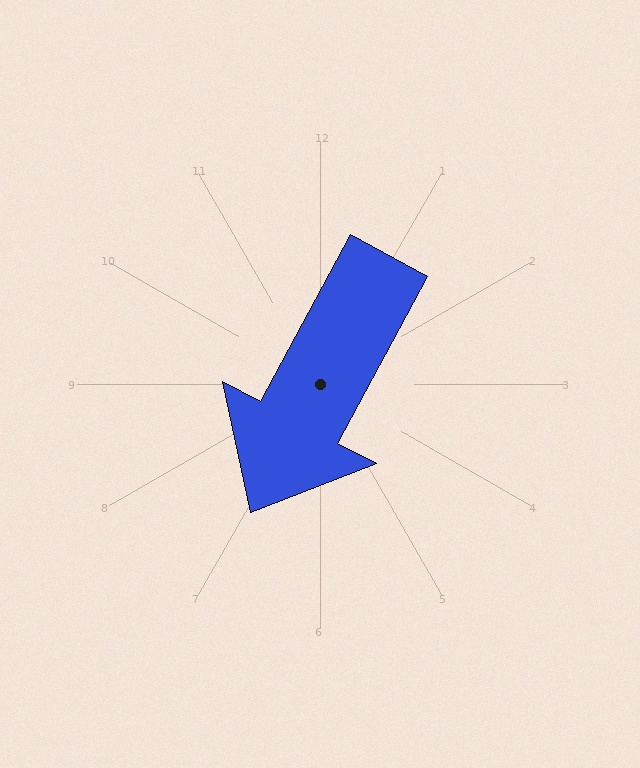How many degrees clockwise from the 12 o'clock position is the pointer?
Approximately 208 degrees.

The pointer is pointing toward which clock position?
Roughly 7 o'clock.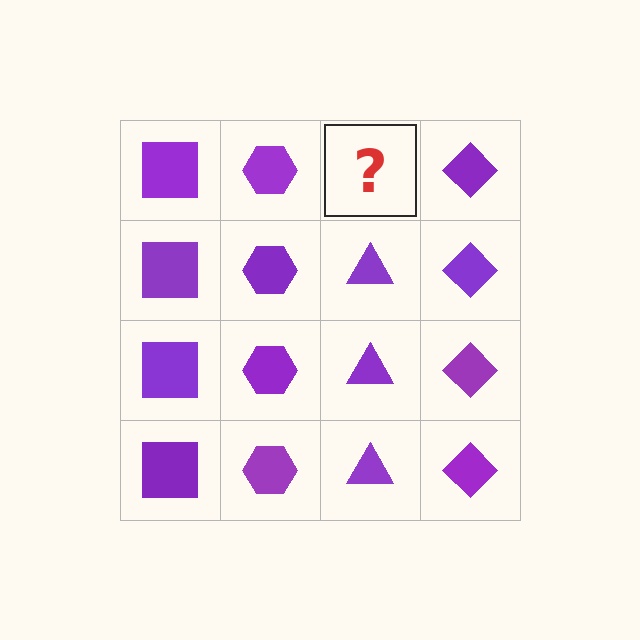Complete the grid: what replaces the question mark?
The question mark should be replaced with a purple triangle.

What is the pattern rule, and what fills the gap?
The rule is that each column has a consistent shape. The gap should be filled with a purple triangle.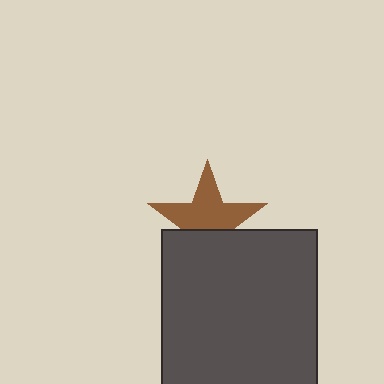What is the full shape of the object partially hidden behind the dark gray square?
The partially hidden object is a brown star.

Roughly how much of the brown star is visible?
About half of it is visible (roughly 62%).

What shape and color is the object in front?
The object in front is a dark gray square.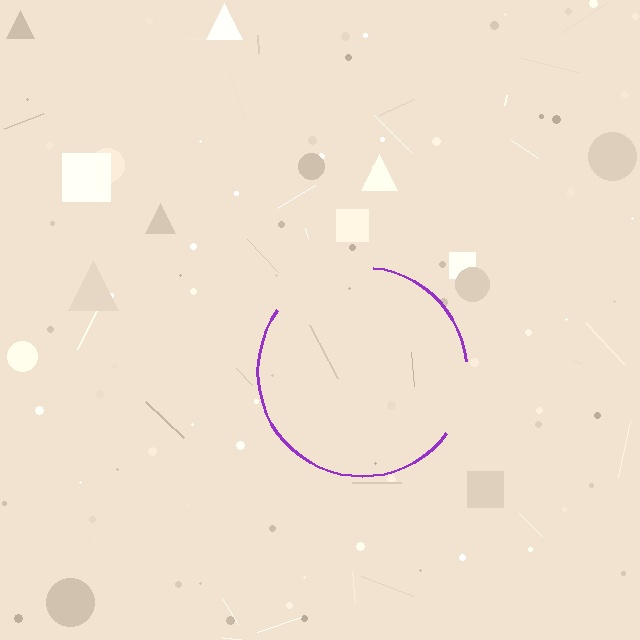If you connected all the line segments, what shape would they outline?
They would outline a circle.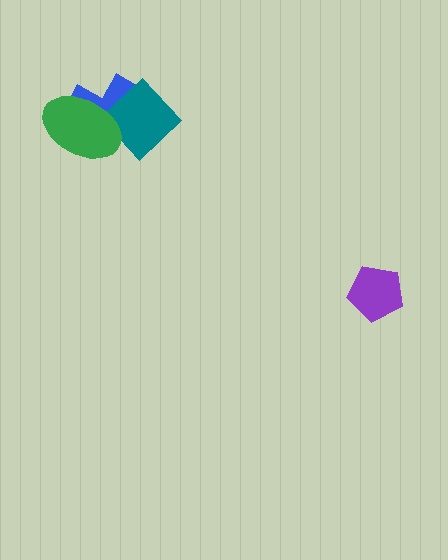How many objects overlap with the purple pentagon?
0 objects overlap with the purple pentagon.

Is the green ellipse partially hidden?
No, no other shape covers it.